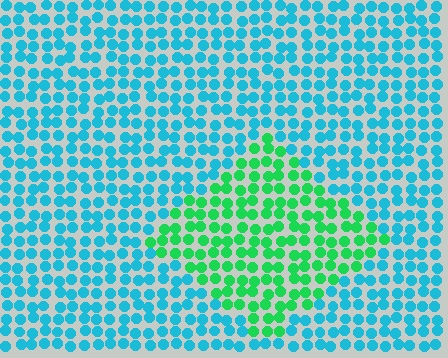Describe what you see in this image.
The image is filled with small cyan elements in a uniform arrangement. A diamond-shaped region is visible where the elements are tinted to a slightly different hue, forming a subtle color boundary.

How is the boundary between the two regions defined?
The boundary is defined purely by a slight shift in hue (about 52 degrees). Spacing, size, and orientation are identical on both sides.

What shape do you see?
I see a diamond.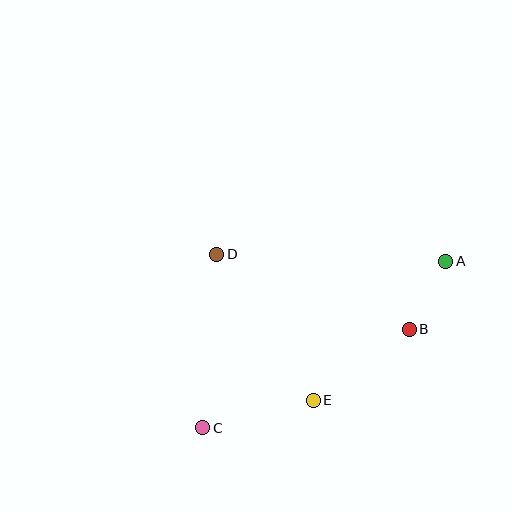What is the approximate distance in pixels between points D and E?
The distance between D and E is approximately 175 pixels.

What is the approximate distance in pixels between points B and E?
The distance between B and E is approximately 119 pixels.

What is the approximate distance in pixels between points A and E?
The distance between A and E is approximately 192 pixels.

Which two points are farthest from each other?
Points A and C are farthest from each other.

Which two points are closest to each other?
Points A and B are closest to each other.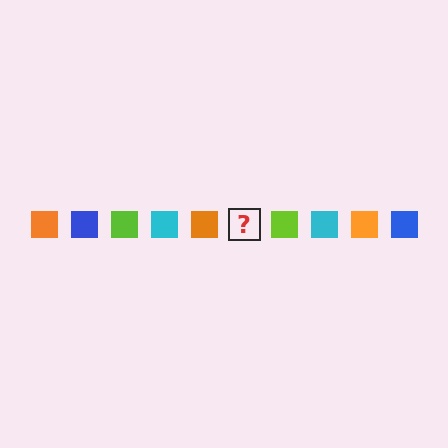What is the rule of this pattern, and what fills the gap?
The rule is that the pattern cycles through orange, blue, lime, cyan squares. The gap should be filled with a blue square.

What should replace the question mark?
The question mark should be replaced with a blue square.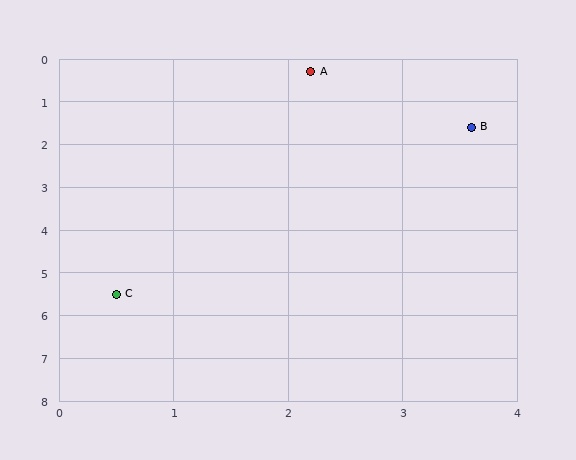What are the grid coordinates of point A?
Point A is at approximately (2.2, 0.3).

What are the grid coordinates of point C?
Point C is at approximately (0.5, 5.5).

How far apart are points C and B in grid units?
Points C and B are about 5.0 grid units apart.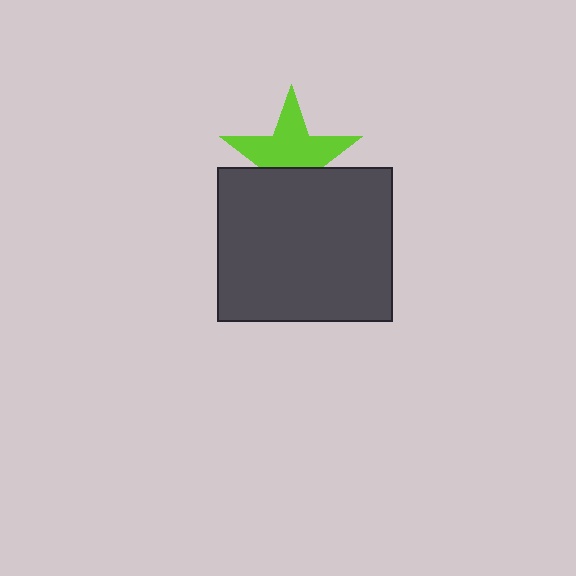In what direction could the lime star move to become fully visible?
The lime star could move up. That would shift it out from behind the dark gray rectangle entirely.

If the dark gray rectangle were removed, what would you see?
You would see the complete lime star.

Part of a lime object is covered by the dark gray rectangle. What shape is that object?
It is a star.